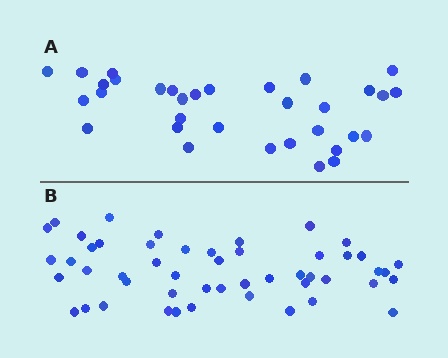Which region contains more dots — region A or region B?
Region B (the bottom region) has more dots.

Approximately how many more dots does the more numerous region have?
Region B has approximately 15 more dots than region A.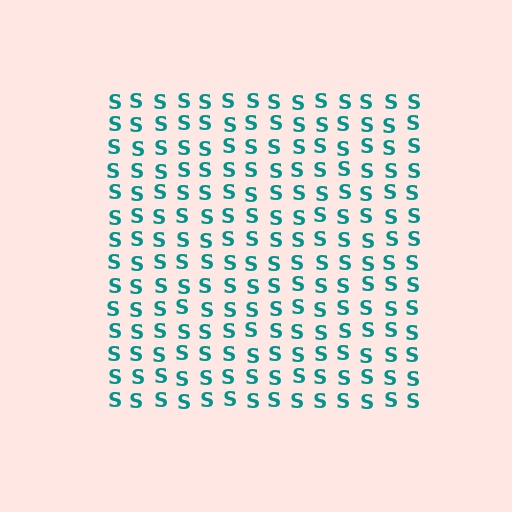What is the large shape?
The large shape is a square.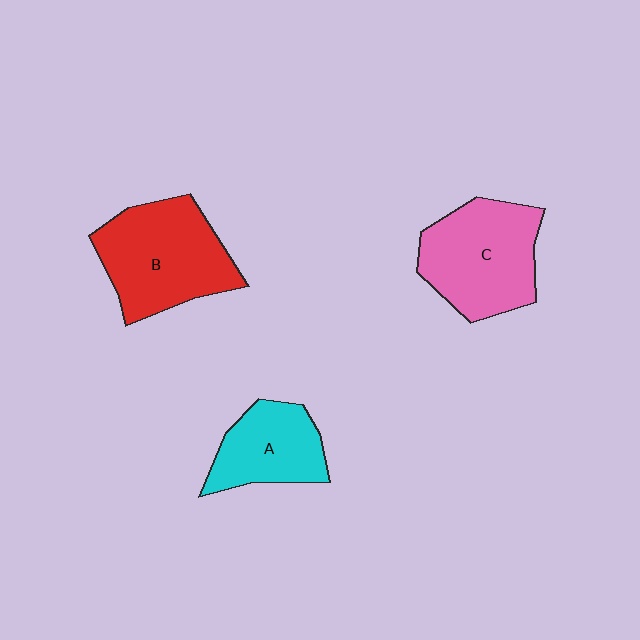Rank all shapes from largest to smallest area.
From largest to smallest: B (red), C (pink), A (cyan).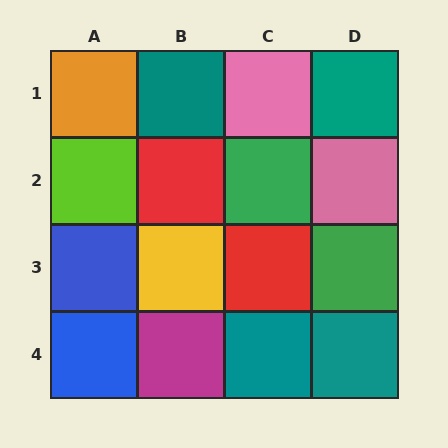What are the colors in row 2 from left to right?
Lime, red, green, pink.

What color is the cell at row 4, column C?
Teal.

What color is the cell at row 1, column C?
Pink.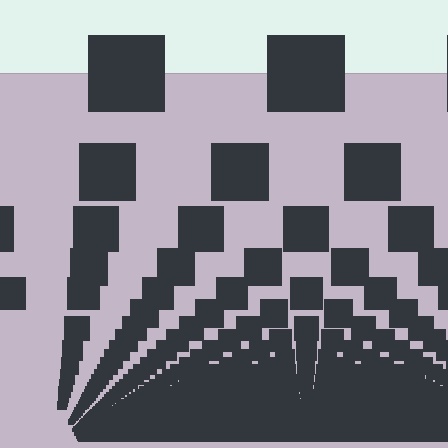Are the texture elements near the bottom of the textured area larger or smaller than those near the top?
Smaller. The gradient is inverted — elements near the bottom are smaller and denser.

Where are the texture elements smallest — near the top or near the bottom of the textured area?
Near the bottom.